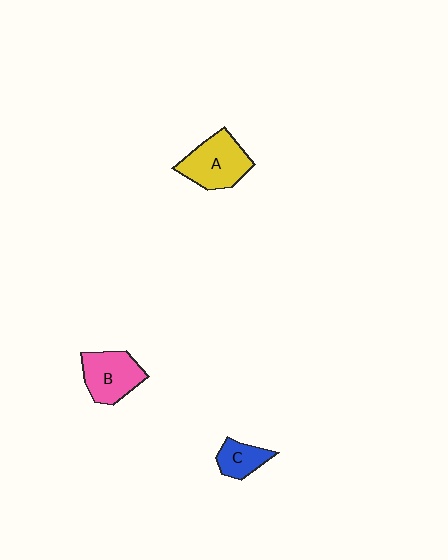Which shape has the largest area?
Shape A (yellow).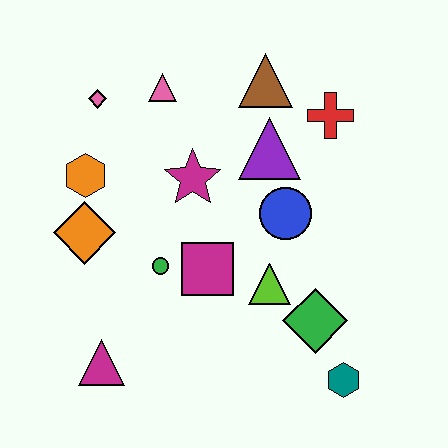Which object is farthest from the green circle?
The red cross is farthest from the green circle.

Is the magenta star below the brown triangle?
Yes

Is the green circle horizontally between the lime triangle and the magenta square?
No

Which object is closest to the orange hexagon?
The orange diamond is closest to the orange hexagon.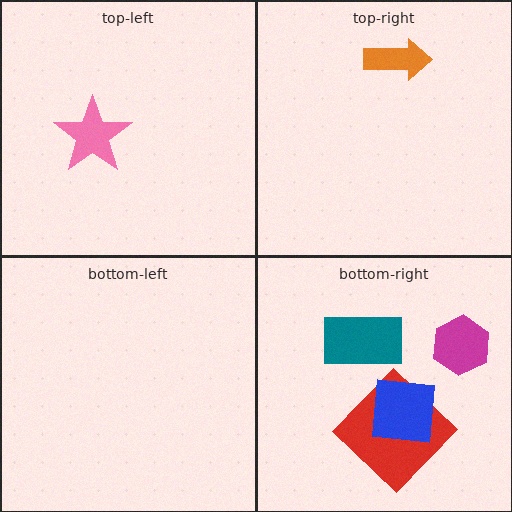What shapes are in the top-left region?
The pink star.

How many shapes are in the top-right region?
1.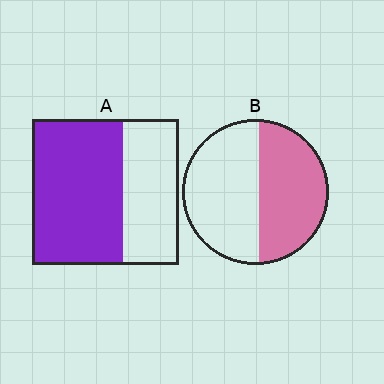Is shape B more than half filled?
Roughly half.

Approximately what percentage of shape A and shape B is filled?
A is approximately 60% and B is approximately 45%.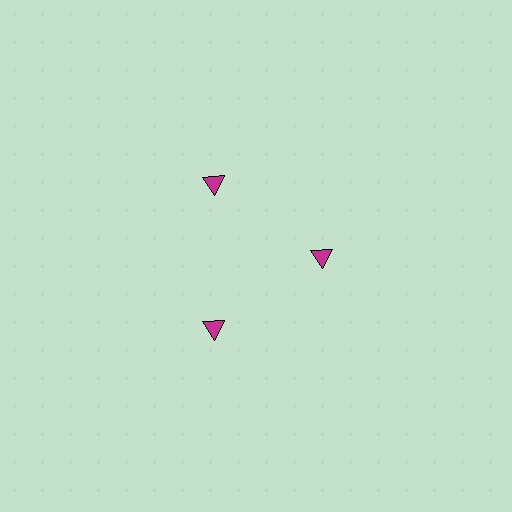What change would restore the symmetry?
The symmetry would be restored by moving it outward, back onto the ring so that all 3 triangles sit at equal angles and equal distance from the center.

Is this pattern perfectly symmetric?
No. The 3 magenta triangles are arranged in a ring, but one element near the 3 o'clock position is pulled inward toward the center, breaking the 3-fold rotational symmetry.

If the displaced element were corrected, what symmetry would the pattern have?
It would have 3-fold rotational symmetry — the pattern would map onto itself every 120 degrees.